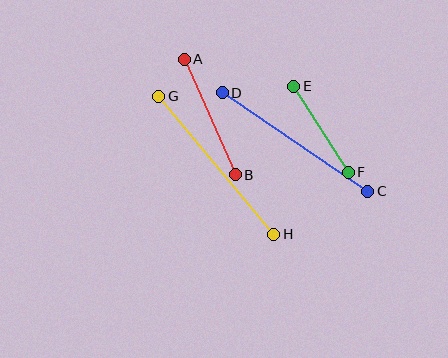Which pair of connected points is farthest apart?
Points G and H are farthest apart.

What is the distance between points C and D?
The distance is approximately 176 pixels.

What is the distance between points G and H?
The distance is approximately 180 pixels.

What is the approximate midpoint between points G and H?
The midpoint is at approximately (216, 165) pixels.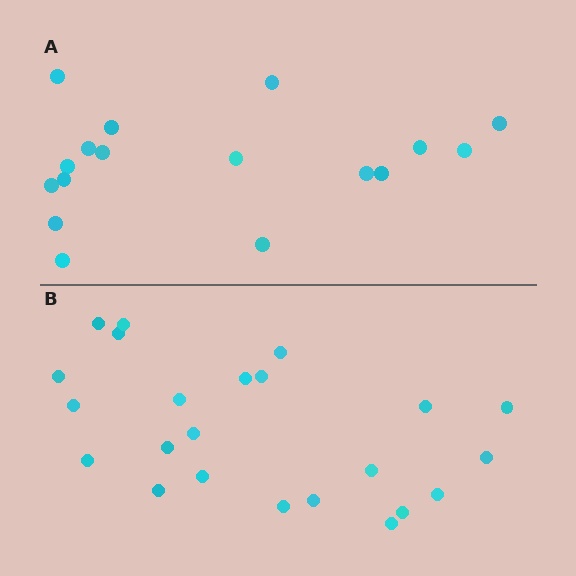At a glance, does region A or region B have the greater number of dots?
Region B (the bottom region) has more dots.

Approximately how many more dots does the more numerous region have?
Region B has about 6 more dots than region A.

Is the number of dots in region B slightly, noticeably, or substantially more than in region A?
Region B has noticeably more, but not dramatically so. The ratio is roughly 1.4 to 1.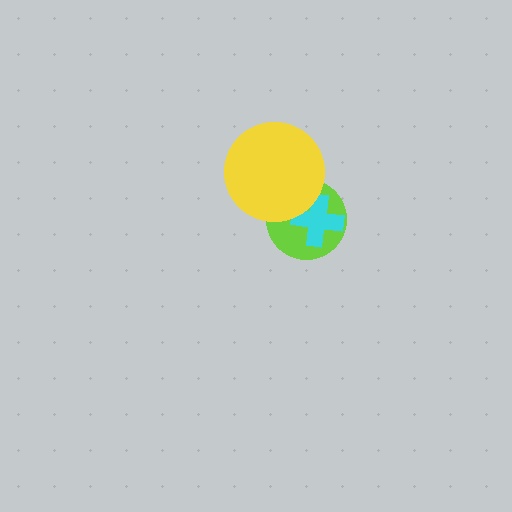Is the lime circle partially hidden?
Yes, it is partially covered by another shape.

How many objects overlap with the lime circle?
2 objects overlap with the lime circle.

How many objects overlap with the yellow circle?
2 objects overlap with the yellow circle.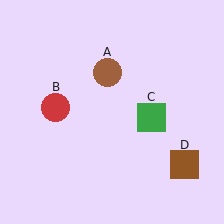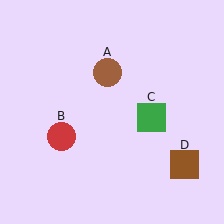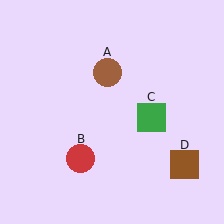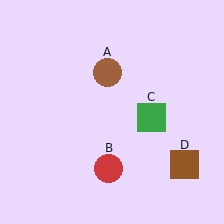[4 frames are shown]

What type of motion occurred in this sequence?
The red circle (object B) rotated counterclockwise around the center of the scene.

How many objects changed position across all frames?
1 object changed position: red circle (object B).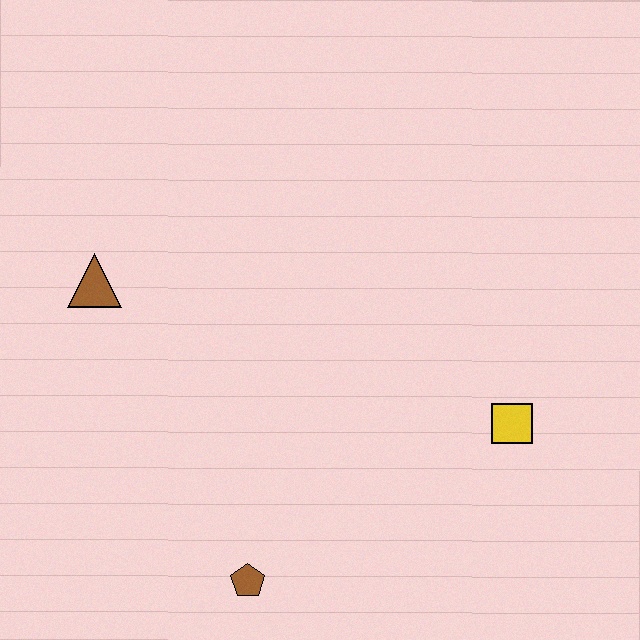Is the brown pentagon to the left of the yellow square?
Yes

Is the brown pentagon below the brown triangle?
Yes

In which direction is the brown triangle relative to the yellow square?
The brown triangle is to the left of the yellow square.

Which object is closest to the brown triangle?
The brown pentagon is closest to the brown triangle.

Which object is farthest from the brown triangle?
The yellow square is farthest from the brown triangle.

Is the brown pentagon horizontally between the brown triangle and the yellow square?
Yes